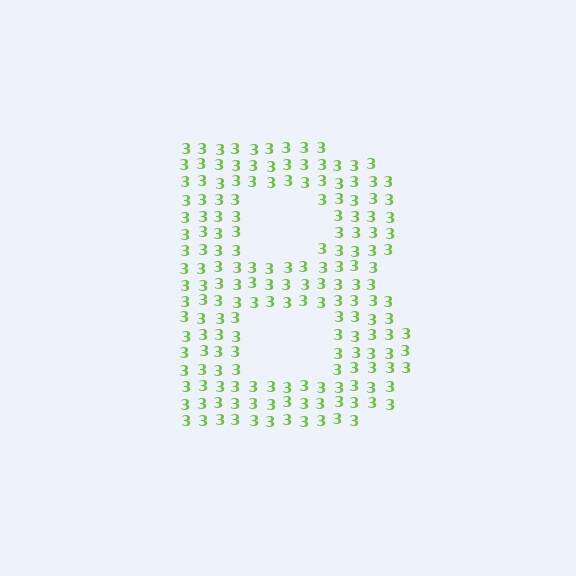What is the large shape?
The large shape is the letter B.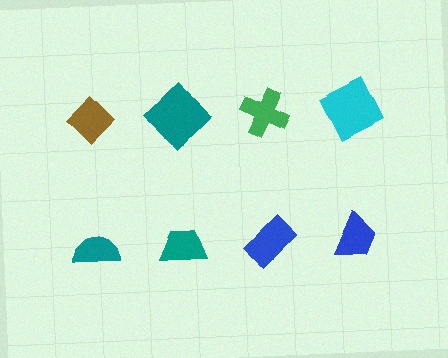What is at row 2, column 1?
A teal semicircle.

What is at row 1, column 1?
A brown diamond.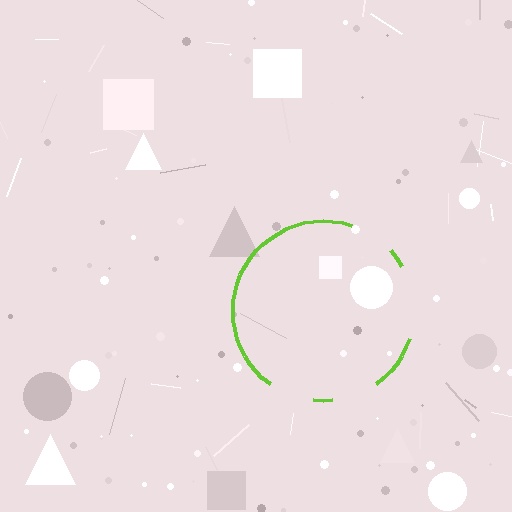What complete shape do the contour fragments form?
The contour fragments form a circle.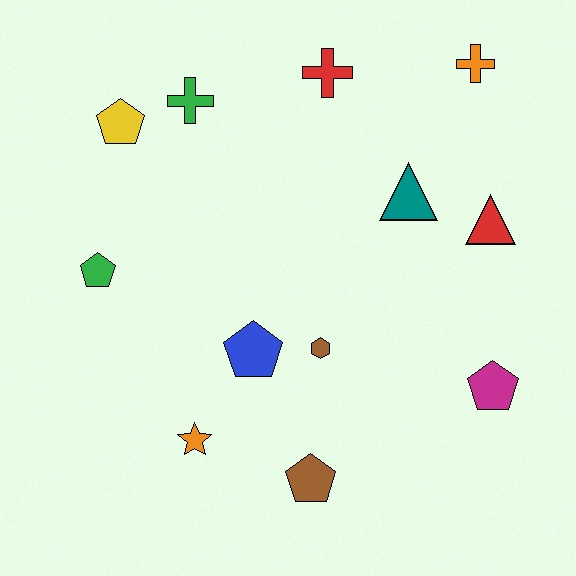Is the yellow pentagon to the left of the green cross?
Yes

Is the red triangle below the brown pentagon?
No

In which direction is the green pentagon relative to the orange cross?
The green pentagon is to the left of the orange cross.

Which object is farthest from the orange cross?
The orange star is farthest from the orange cross.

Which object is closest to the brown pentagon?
The orange star is closest to the brown pentagon.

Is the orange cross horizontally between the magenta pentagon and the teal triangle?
Yes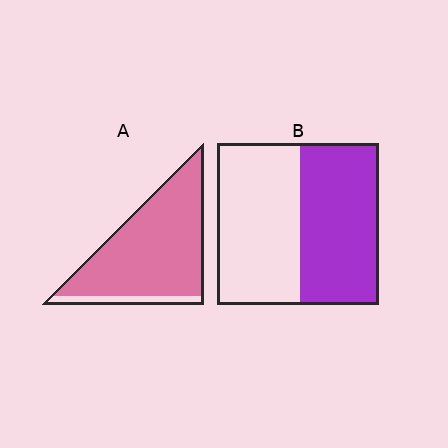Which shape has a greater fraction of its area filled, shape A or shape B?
Shape A.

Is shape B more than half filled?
Roughly half.